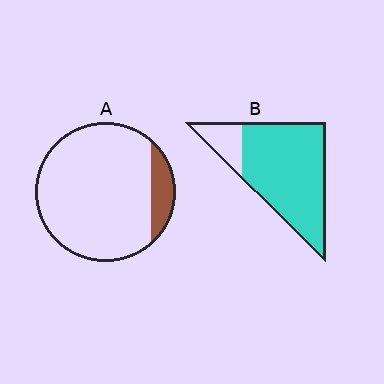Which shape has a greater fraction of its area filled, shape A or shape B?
Shape B.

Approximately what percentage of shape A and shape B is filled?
A is approximately 10% and B is approximately 85%.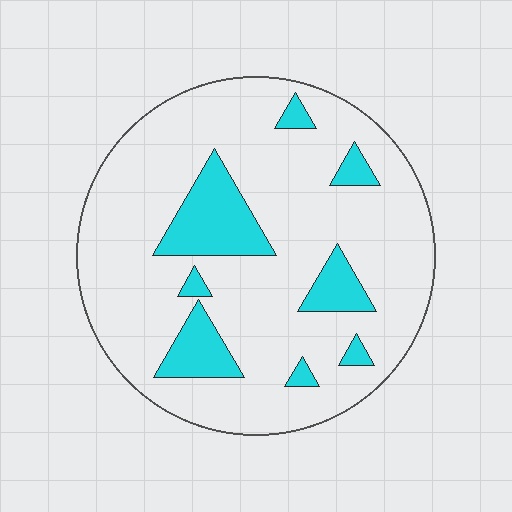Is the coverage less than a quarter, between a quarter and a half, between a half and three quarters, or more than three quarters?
Less than a quarter.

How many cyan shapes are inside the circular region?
8.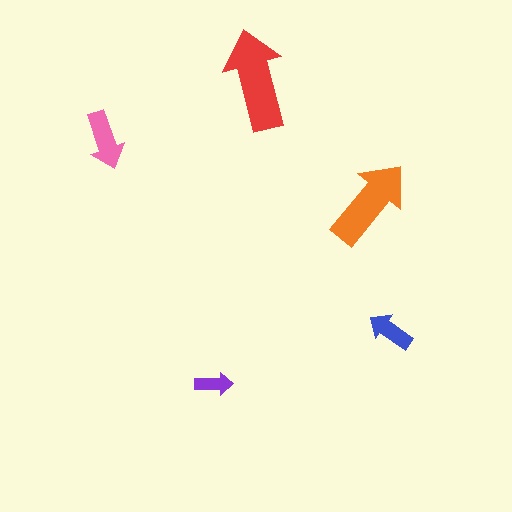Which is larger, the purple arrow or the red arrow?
The red one.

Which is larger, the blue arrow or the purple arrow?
The blue one.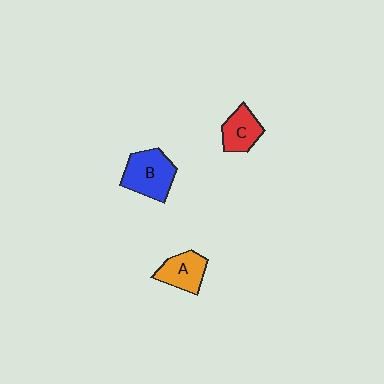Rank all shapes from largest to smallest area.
From largest to smallest: B (blue), A (orange), C (red).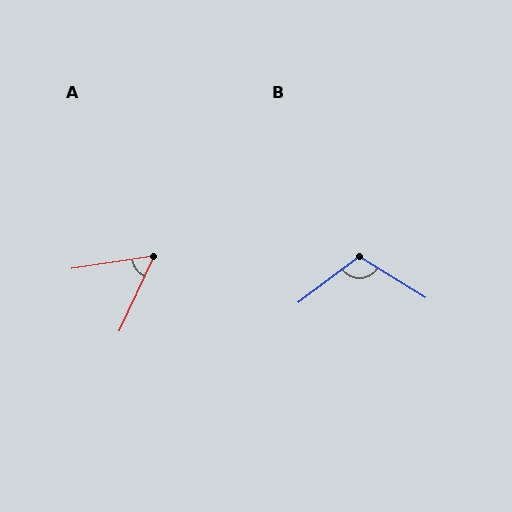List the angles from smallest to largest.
A (56°), B (111°).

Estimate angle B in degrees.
Approximately 111 degrees.